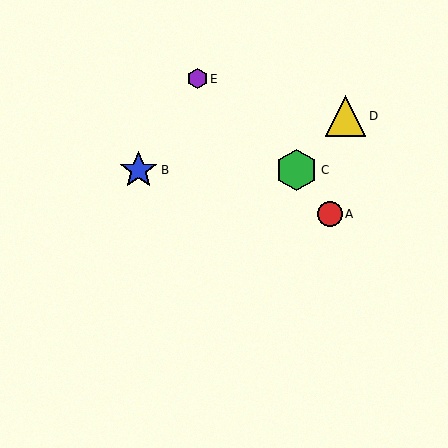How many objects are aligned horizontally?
2 objects (B, C) are aligned horizontally.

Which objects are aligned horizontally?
Objects B, C are aligned horizontally.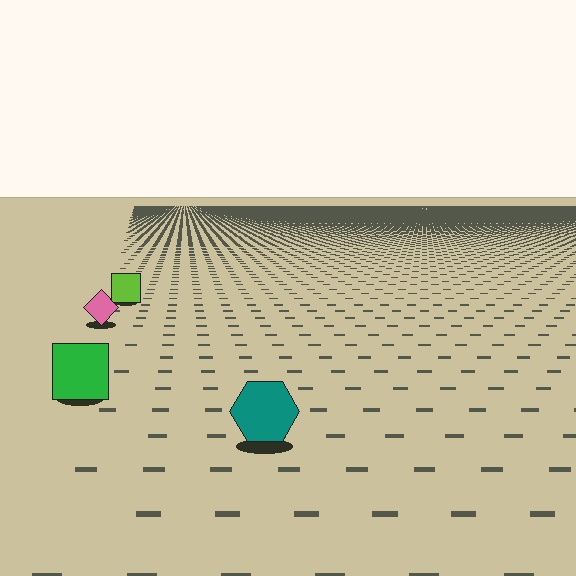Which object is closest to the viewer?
The teal hexagon is closest. The texture marks near it are larger and more spread out.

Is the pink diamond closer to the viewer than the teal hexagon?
No. The teal hexagon is closer — you can tell from the texture gradient: the ground texture is coarser near it.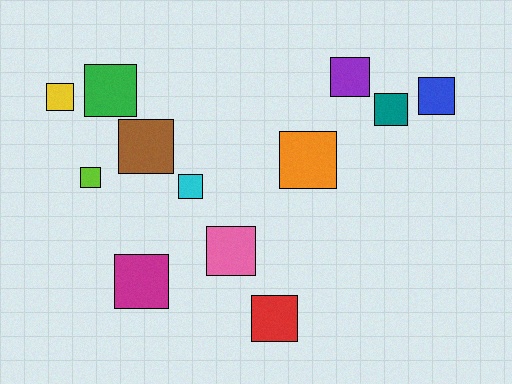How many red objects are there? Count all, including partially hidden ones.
There is 1 red object.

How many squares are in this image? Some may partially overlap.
There are 12 squares.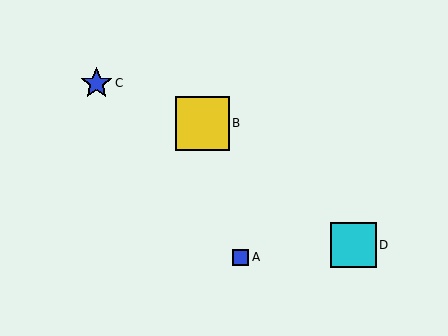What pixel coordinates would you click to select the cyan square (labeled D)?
Click at (353, 245) to select the cyan square D.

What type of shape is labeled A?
Shape A is a blue square.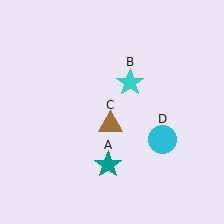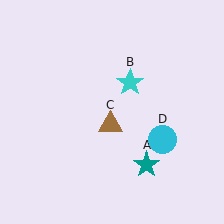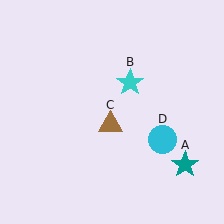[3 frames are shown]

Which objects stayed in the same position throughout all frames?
Cyan star (object B) and brown triangle (object C) and cyan circle (object D) remained stationary.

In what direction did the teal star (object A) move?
The teal star (object A) moved right.